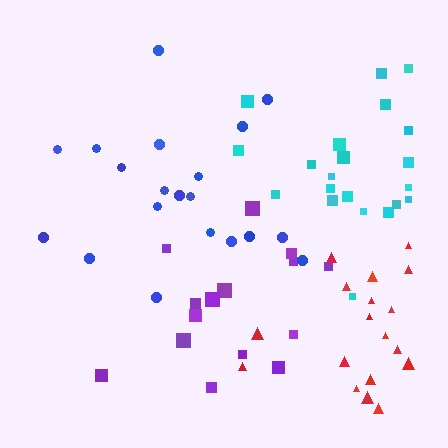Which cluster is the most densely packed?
Cyan.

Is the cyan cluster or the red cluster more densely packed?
Cyan.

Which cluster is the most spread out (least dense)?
Blue.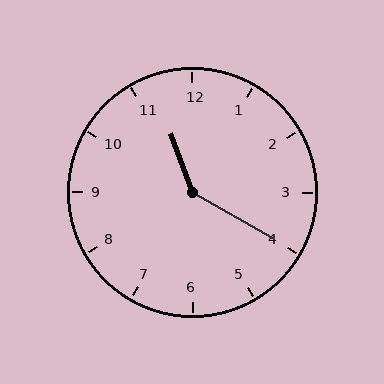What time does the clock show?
11:20.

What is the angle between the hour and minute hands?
Approximately 140 degrees.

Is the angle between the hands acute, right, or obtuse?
It is obtuse.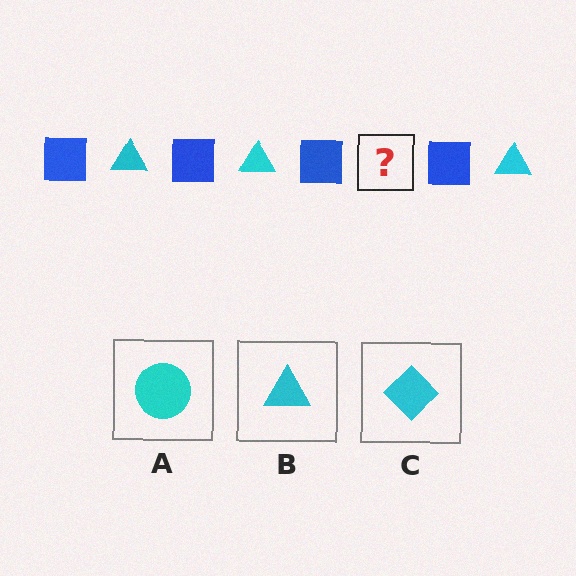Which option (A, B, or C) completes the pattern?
B.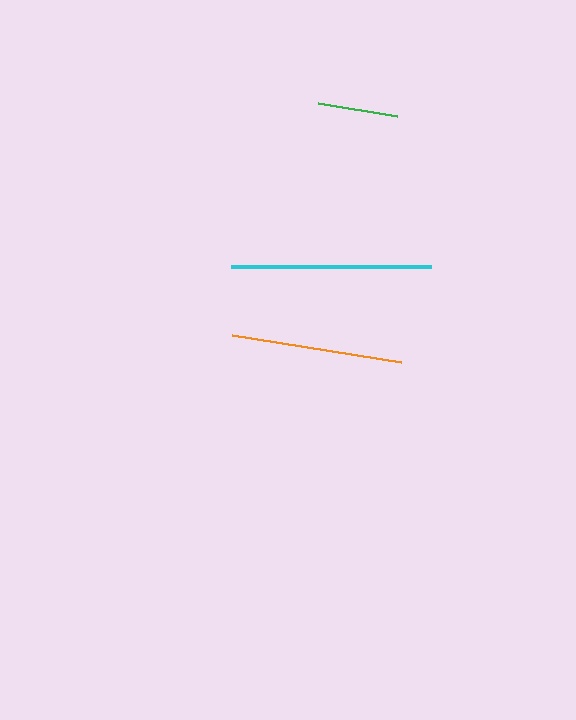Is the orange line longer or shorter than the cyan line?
The cyan line is longer than the orange line.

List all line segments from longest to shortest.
From longest to shortest: cyan, orange, green.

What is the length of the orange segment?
The orange segment is approximately 171 pixels long.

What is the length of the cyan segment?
The cyan segment is approximately 200 pixels long.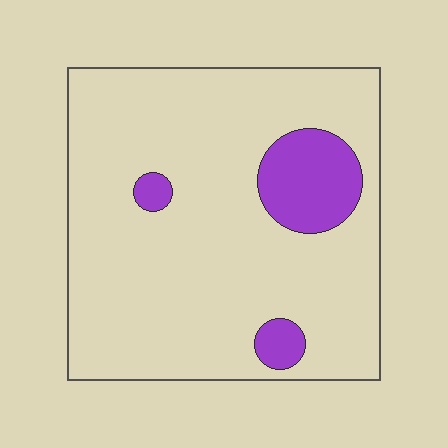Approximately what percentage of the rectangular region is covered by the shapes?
Approximately 10%.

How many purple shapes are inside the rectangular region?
3.